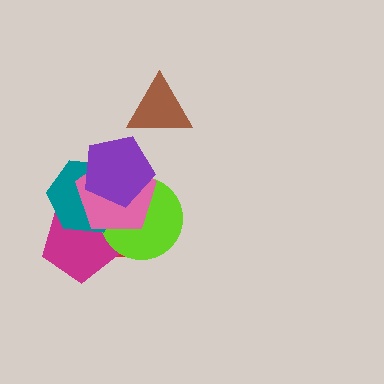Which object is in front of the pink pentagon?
The purple pentagon is in front of the pink pentagon.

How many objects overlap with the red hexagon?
5 objects overlap with the red hexagon.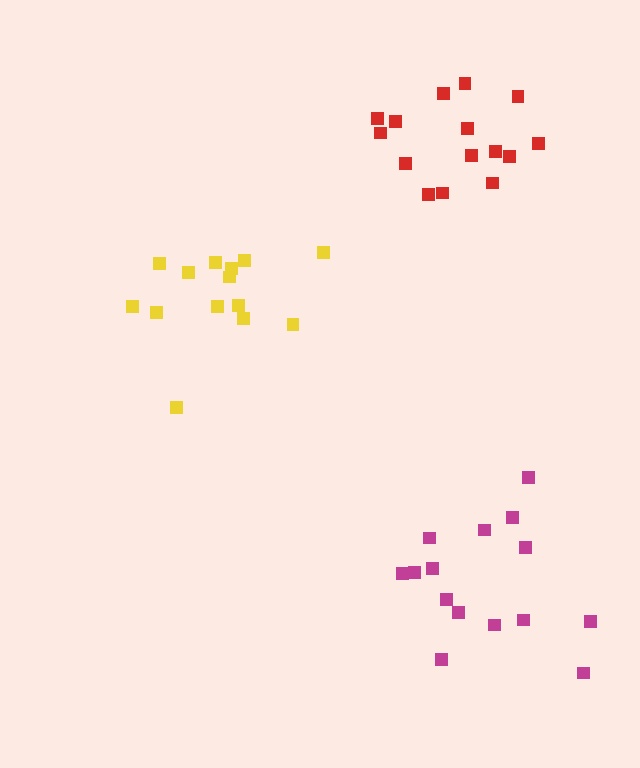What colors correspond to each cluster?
The clusters are colored: red, magenta, yellow.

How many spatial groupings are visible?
There are 3 spatial groupings.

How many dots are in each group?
Group 1: 15 dots, Group 2: 15 dots, Group 3: 14 dots (44 total).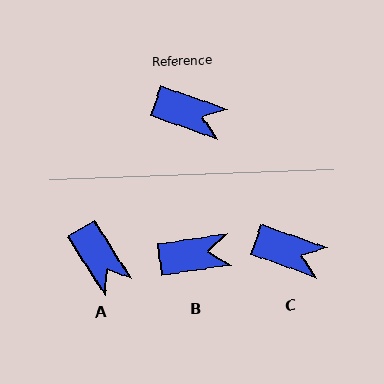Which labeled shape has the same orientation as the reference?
C.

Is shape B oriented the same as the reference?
No, it is off by about 28 degrees.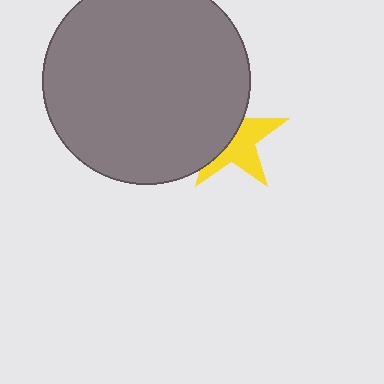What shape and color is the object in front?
The object in front is a gray circle.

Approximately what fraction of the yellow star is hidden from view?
Roughly 50% of the yellow star is hidden behind the gray circle.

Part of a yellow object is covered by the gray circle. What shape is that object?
It is a star.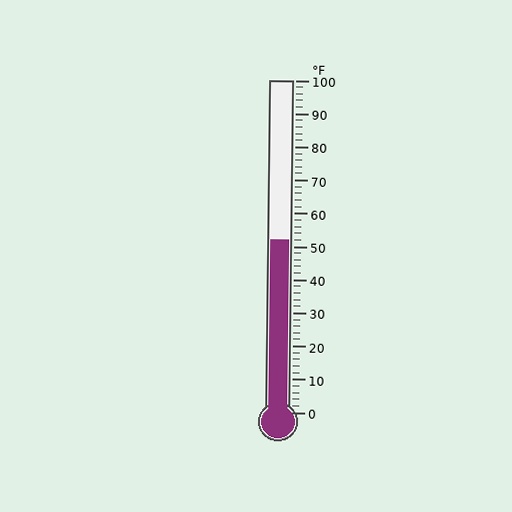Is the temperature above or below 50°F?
The temperature is above 50°F.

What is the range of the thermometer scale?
The thermometer scale ranges from 0°F to 100°F.